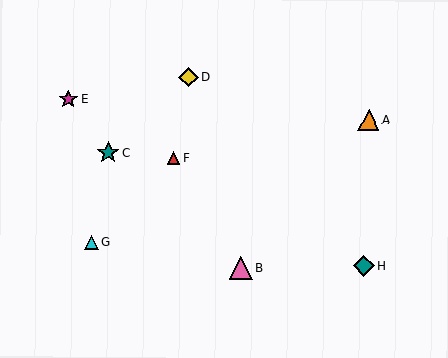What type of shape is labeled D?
Shape D is a yellow diamond.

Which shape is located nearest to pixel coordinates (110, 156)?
The teal star (labeled C) at (108, 153) is nearest to that location.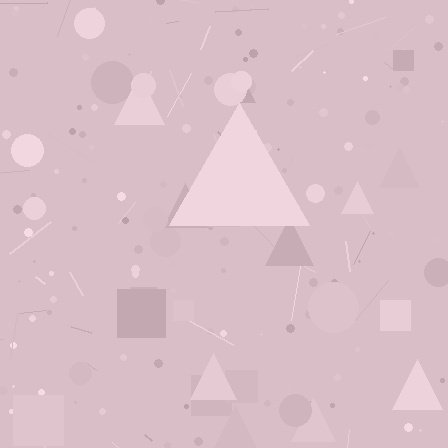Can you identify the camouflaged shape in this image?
The camouflaged shape is a triangle.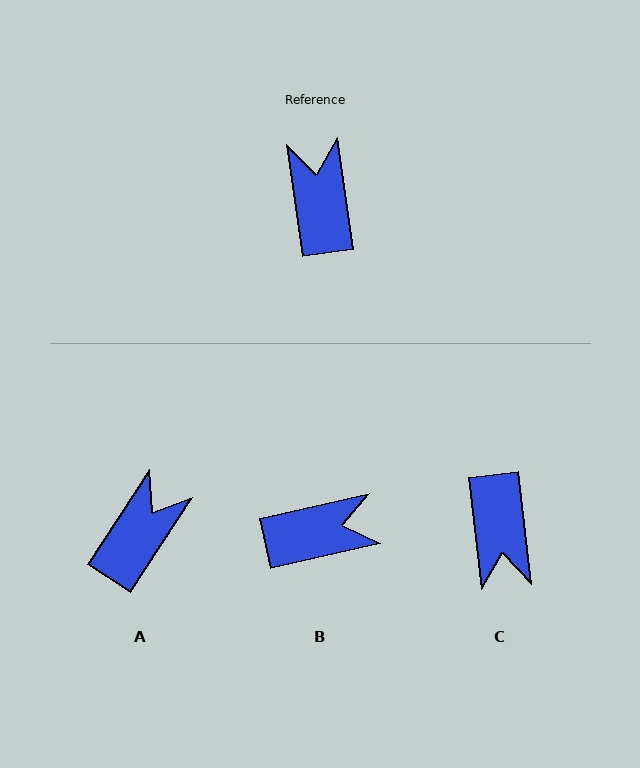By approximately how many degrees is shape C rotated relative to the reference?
Approximately 179 degrees counter-clockwise.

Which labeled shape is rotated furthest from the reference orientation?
C, about 179 degrees away.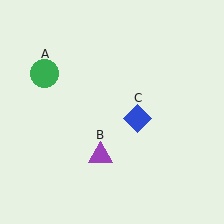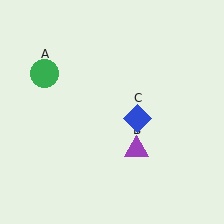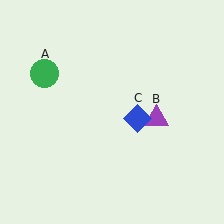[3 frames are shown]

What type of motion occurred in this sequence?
The purple triangle (object B) rotated counterclockwise around the center of the scene.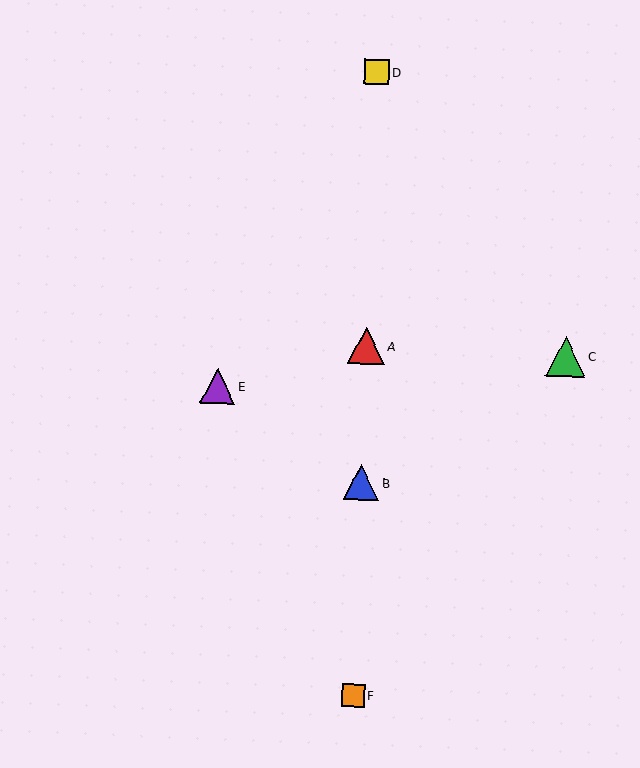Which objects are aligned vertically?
Objects A, B, D, F are aligned vertically.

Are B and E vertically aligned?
No, B is at x≈361 and E is at x≈218.